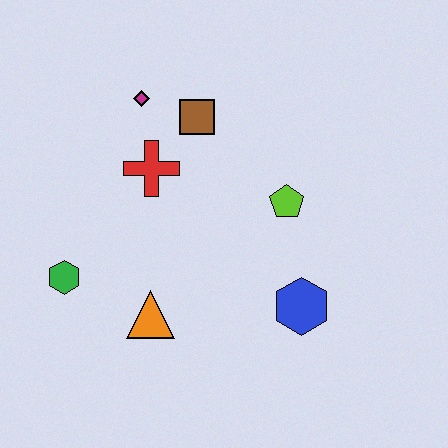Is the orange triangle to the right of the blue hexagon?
No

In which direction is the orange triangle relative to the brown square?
The orange triangle is below the brown square.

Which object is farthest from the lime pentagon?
The green hexagon is farthest from the lime pentagon.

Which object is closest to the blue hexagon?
The lime pentagon is closest to the blue hexagon.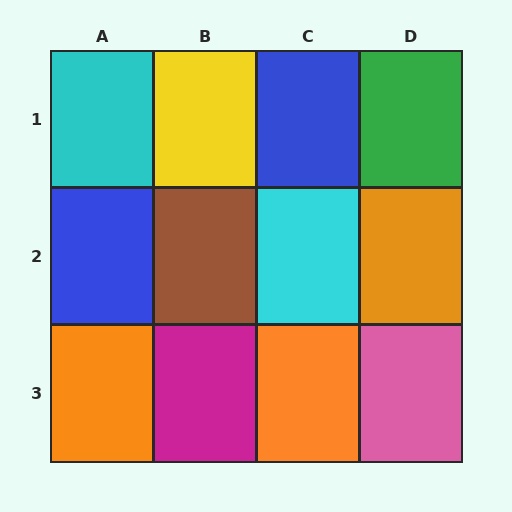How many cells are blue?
2 cells are blue.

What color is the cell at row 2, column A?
Blue.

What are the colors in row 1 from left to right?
Cyan, yellow, blue, green.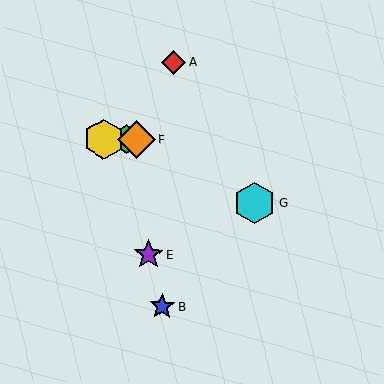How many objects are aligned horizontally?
3 objects (C, D, F) are aligned horizontally.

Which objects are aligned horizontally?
Objects C, D, F are aligned horizontally.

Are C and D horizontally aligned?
Yes, both are at y≈139.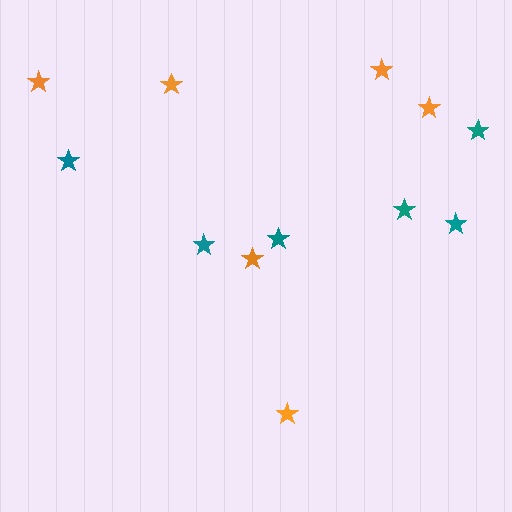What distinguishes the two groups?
There are 2 groups: one group of orange stars (6) and one group of teal stars (6).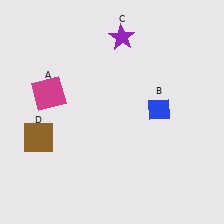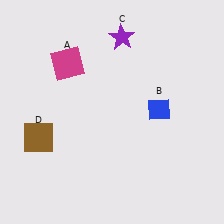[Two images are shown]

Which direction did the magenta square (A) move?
The magenta square (A) moved up.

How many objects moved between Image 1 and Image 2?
1 object moved between the two images.